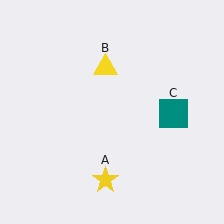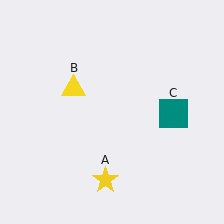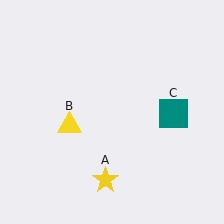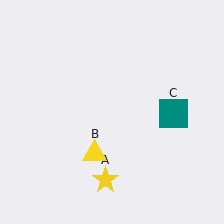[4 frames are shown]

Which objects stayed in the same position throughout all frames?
Yellow star (object A) and teal square (object C) remained stationary.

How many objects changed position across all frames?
1 object changed position: yellow triangle (object B).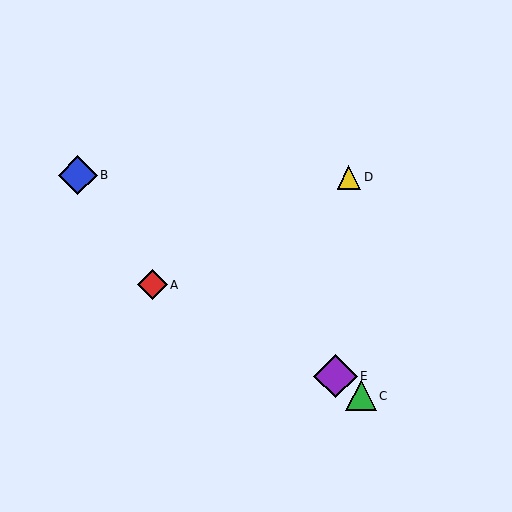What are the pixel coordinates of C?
Object C is at (361, 396).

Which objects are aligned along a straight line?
Objects B, C, E are aligned along a straight line.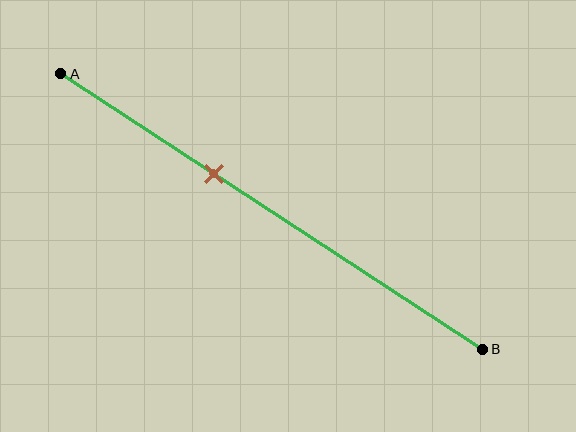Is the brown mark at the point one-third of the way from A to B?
Yes, the mark is approximately at the one-third point.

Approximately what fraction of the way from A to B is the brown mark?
The brown mark is approximately 35% of the way from A to B.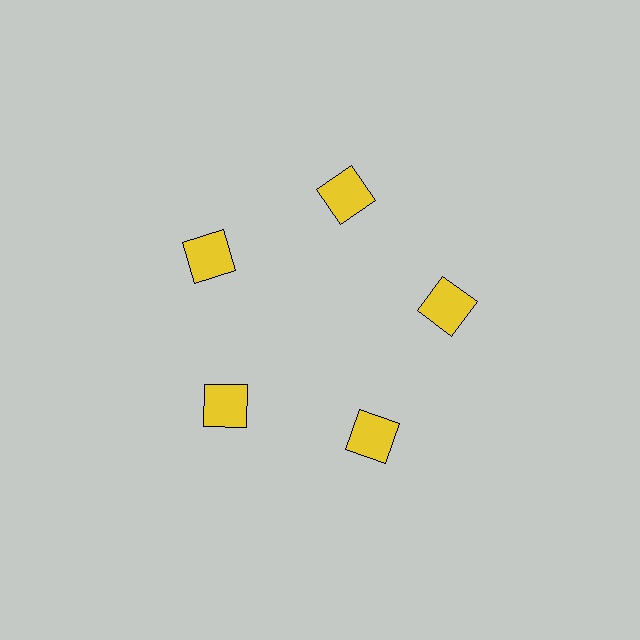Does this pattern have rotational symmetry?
Yes, this pattern has 5-fold rotational symmetry. It looks the same after rotating 72 degrees around the center.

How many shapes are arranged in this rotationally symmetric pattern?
There are 5 shapes, arranged in 5 groups of 1.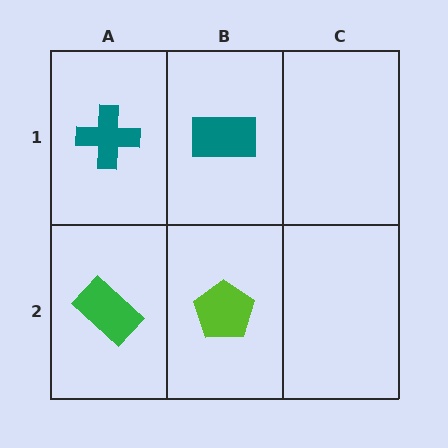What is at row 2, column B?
A lime pentagon.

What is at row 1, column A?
A teal cross.